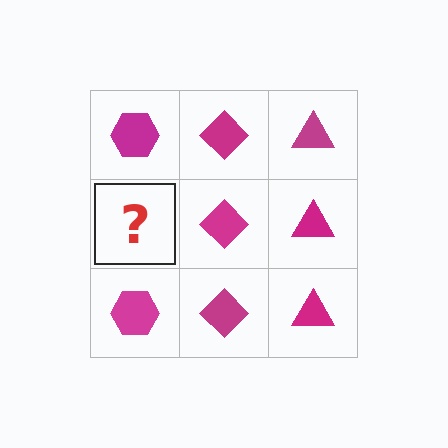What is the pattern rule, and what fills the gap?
The rule is that each column has a consistent shape. The gap should be filled with a magenta hexagon.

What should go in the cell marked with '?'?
The missing cell should contain a magenta hexagon.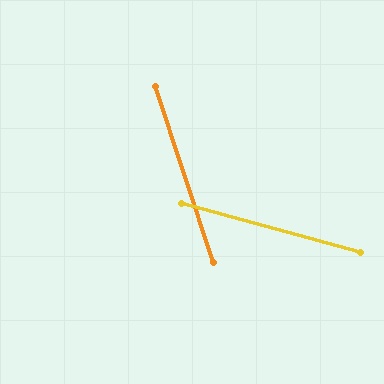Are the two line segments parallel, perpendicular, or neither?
Neither parallel nor perpendicular — they differ by about 56°.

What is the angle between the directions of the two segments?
Approximately 56 degrees.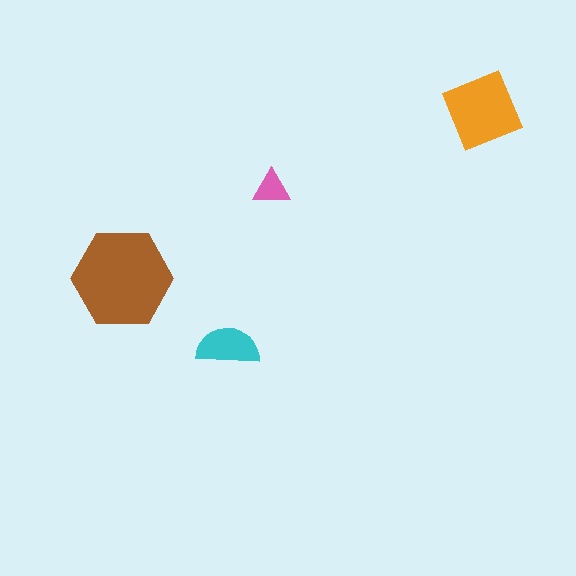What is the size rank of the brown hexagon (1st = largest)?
1st.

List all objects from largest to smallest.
The brown hexagon, the orange diamond, the cyan semicircle, the pink triangle.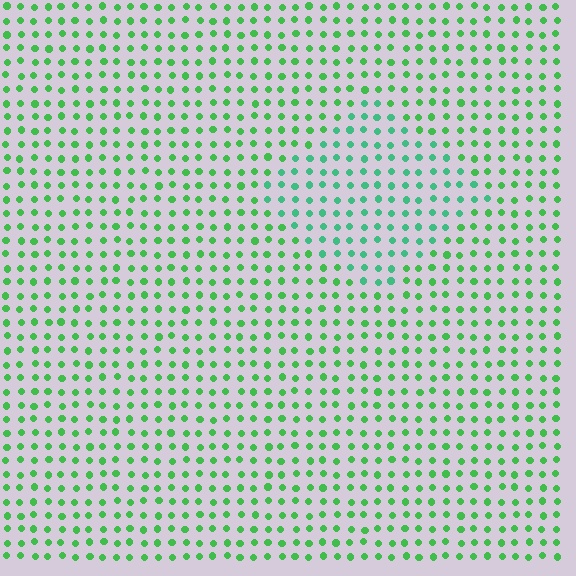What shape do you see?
I see a diamond.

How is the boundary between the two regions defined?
The boundary is defined purely by a slight shift in hue (about 27 degrees). Spacing, size, and orientation are identical on both sides.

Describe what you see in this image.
The image is filled with small green elements in a uniform arrangement. A diamond-shaped region is visible where the elements are tinted to a slightly different hue, forming a subtle color boundary.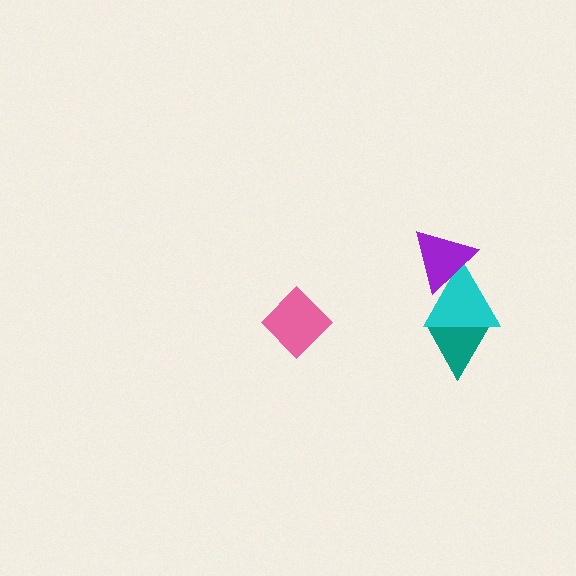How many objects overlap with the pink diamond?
0 objects overlap with the pink diamond.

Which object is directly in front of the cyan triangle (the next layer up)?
The teal triangle is directly in front of the cyan triangle.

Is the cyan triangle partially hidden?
Yes, it is partially covered by another shape.